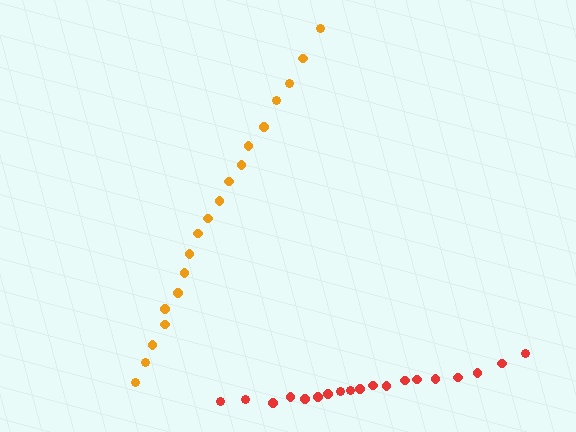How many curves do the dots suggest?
There are 2 distinct paths.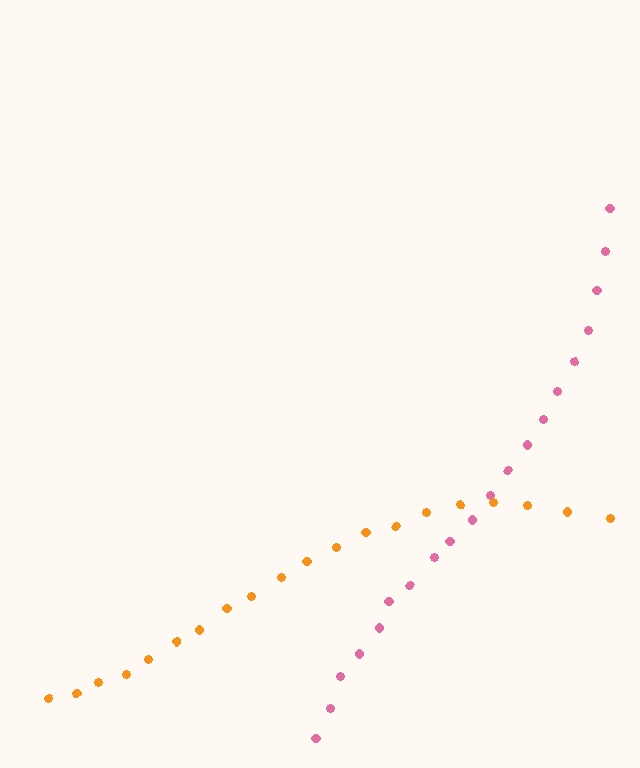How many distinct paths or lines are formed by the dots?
There are 2 distinct paths.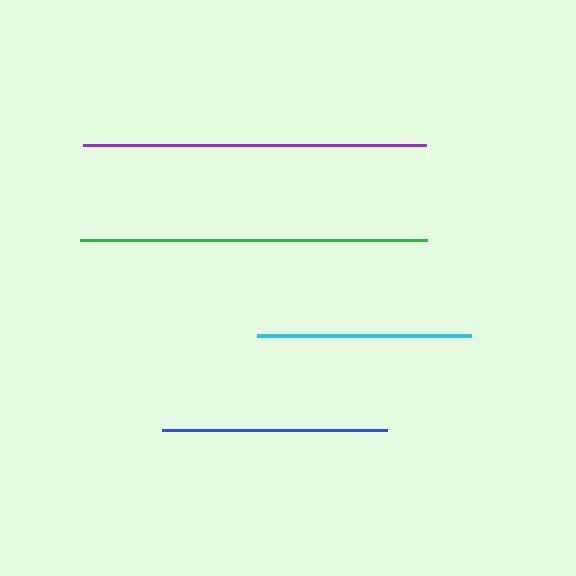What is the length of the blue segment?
The blue segment is approximately 225 pixels long.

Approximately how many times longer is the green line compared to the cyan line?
The green line is approximately 1.6 times the length of the cyan line.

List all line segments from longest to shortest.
From longest to shortest: green, purple, blue, cyan.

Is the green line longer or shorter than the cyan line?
The green line is longer than the cyan line.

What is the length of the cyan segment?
The cyan segment is approximately 214 pixels long.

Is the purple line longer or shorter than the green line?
The green line is longer than the purple line.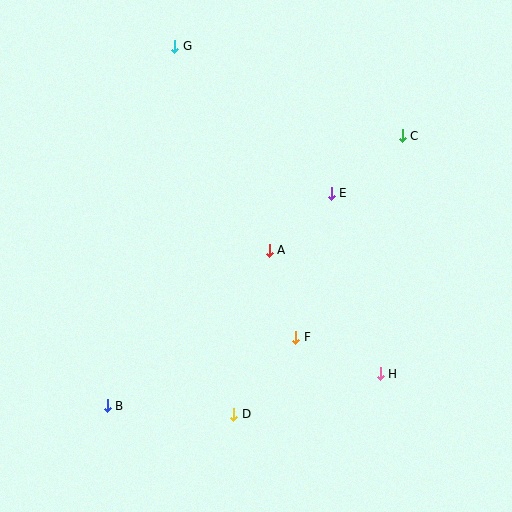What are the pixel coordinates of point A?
Point A is at (269, 250).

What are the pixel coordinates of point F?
Point F is at (296, 337).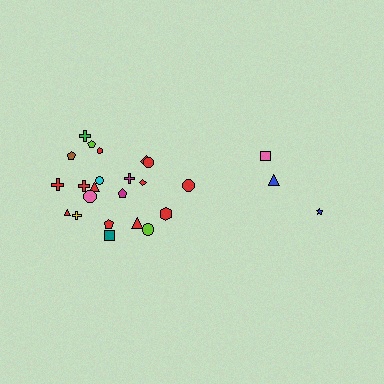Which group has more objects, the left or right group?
The left group.